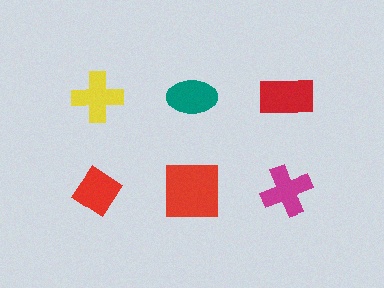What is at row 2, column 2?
A red square.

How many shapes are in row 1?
3 shapes.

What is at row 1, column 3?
A red rectangle.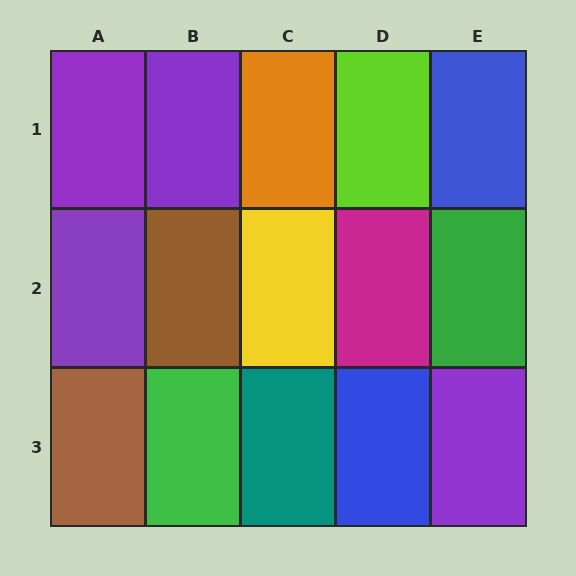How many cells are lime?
1 cell is lime.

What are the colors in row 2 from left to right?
Purple, brown, yellow, magenta, green.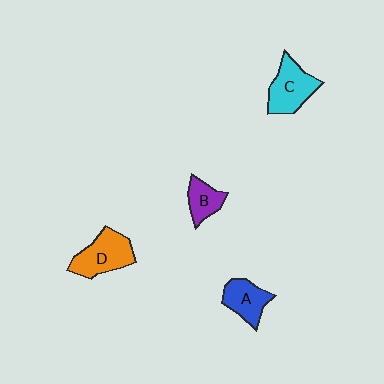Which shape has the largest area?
Shape D (orange).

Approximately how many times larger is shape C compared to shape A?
Approximately 1.3 times.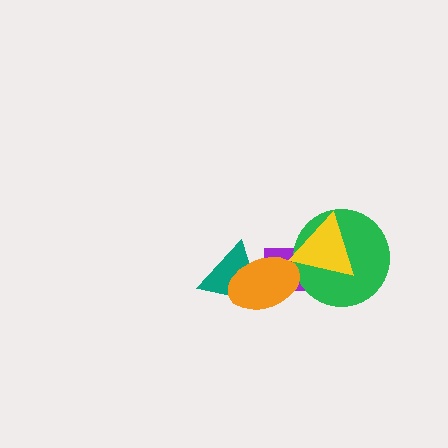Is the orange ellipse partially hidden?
No, no other shape covers it.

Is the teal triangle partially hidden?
Yes, it is partially covered by another shape.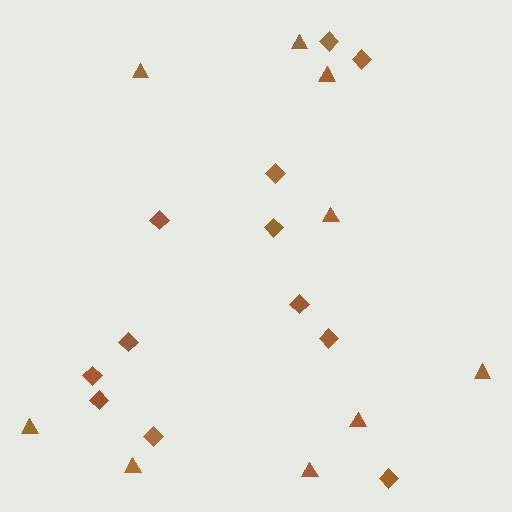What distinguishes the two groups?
There are 2 groups: one group of triangles (9) and one group of diamonds (12).